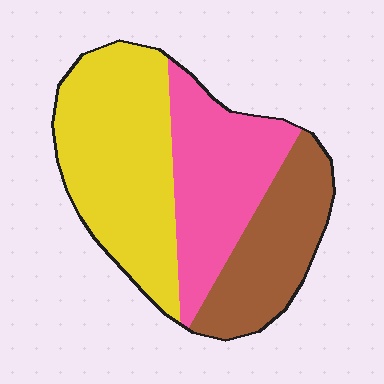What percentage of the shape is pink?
Pink takes up between a quarter and a half of the shape.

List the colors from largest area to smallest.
From largest to smallest: yellow, pink, brown.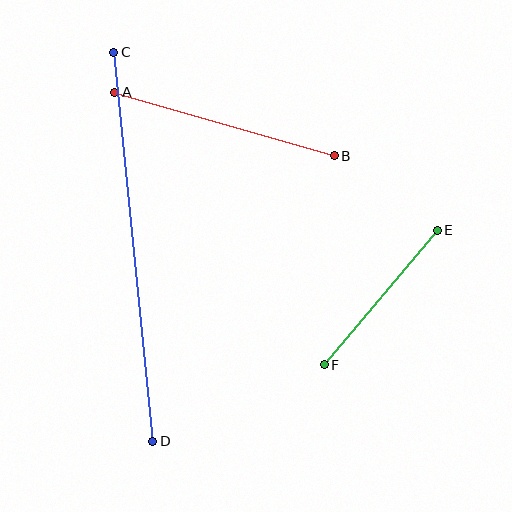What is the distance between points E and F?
The distance is approximately 176 pixels.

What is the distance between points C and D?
The distance is approximately 391 pixels.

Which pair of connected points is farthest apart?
Points C and D are farthest apart.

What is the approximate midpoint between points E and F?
The midpoint is at approximately (381, 297) pixels.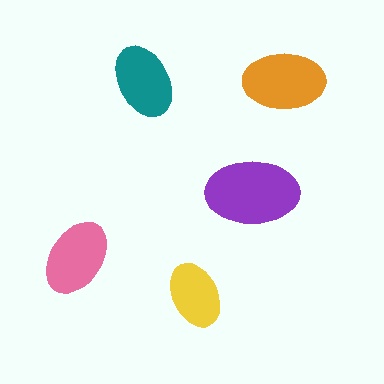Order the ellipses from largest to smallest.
the purple one, the orange one, the pink one, the teal one, the yellow one.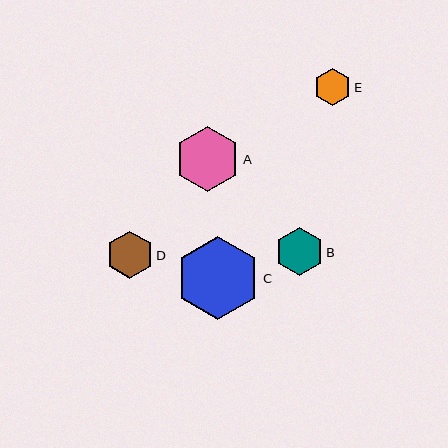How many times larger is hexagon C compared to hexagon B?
Hexagon C is approximately 1.7 times the size of hexagon B.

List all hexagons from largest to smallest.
From largest to smallest: C, A, B, D, E.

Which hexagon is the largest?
Hexagon C is the largest with a size of approximately 83 pixels.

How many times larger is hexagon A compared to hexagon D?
Hexagon A is approximately 1.4 times the size of hexagon D.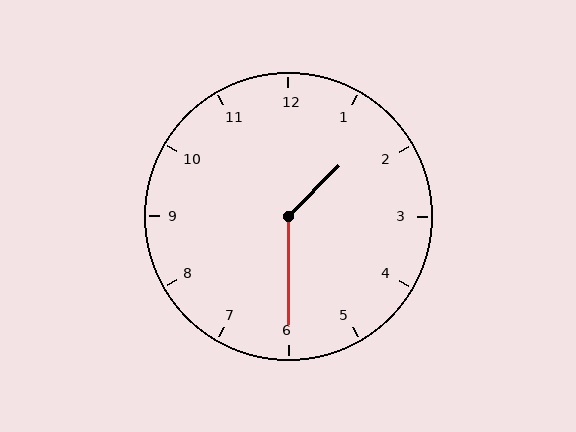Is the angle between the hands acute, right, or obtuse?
It is obtuse.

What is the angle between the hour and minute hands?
Approximately 135 degrees.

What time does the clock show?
1:30.